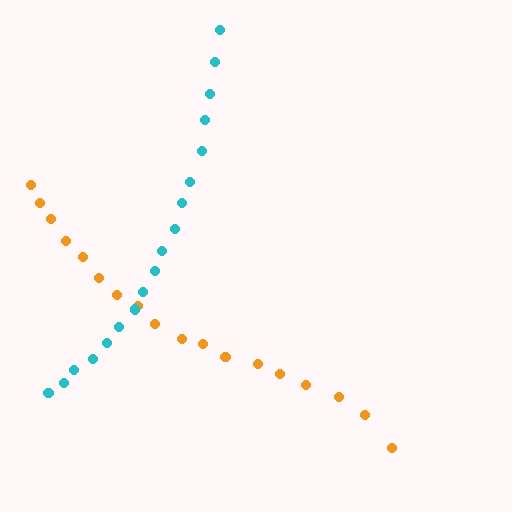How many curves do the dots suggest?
There are 2 distinct paths.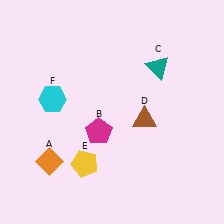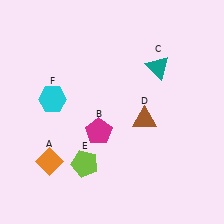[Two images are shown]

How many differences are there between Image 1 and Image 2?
There is 1 difference between the two images.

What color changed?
The pentagon (E) changed from yellow in Image 1 to lime in Image 2.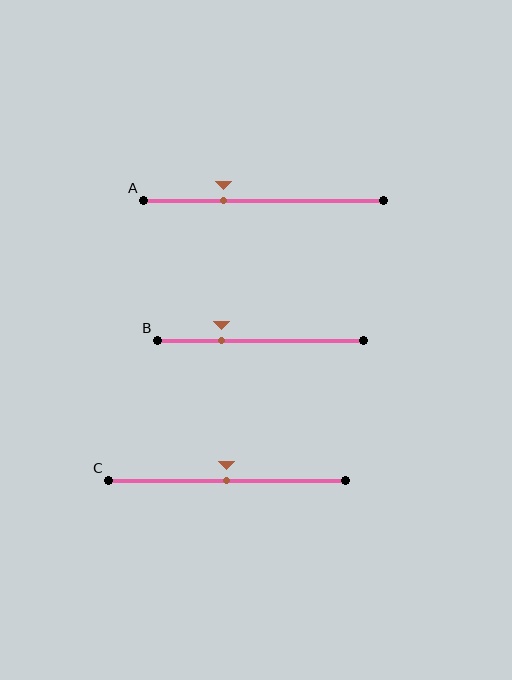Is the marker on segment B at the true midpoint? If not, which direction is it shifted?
No, the marker on segment B is shifted to the left by about 19% of the segment length.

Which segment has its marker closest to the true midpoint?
Segment C has its marker closest to the true midpoint.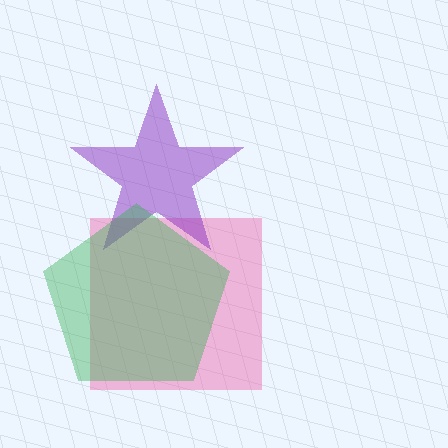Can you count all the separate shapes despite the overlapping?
Yes, there are 3 separate shapes.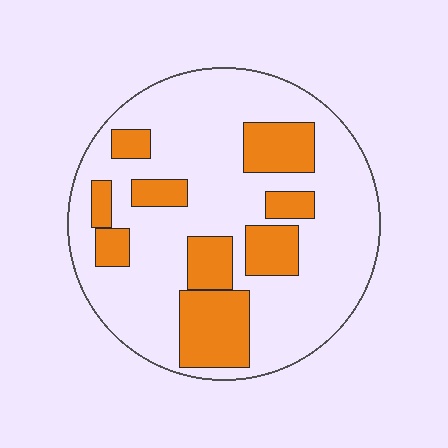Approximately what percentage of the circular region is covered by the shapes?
Approximately 25%.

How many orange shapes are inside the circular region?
9.